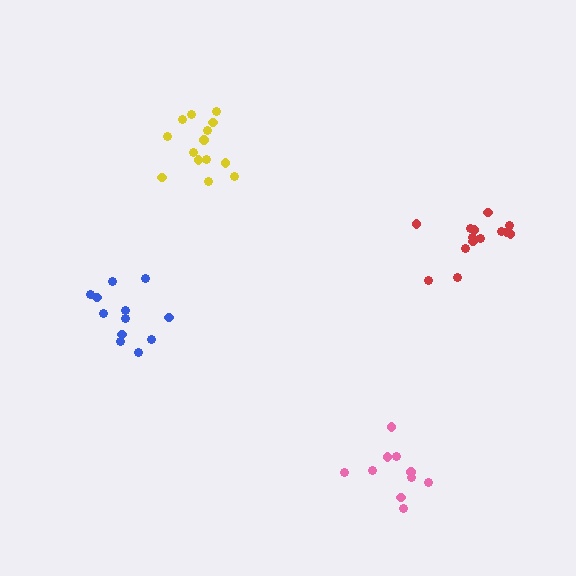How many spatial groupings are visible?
There are 4 spatial groupings.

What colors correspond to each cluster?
The clusters are colored: pink, yellow, blue, red.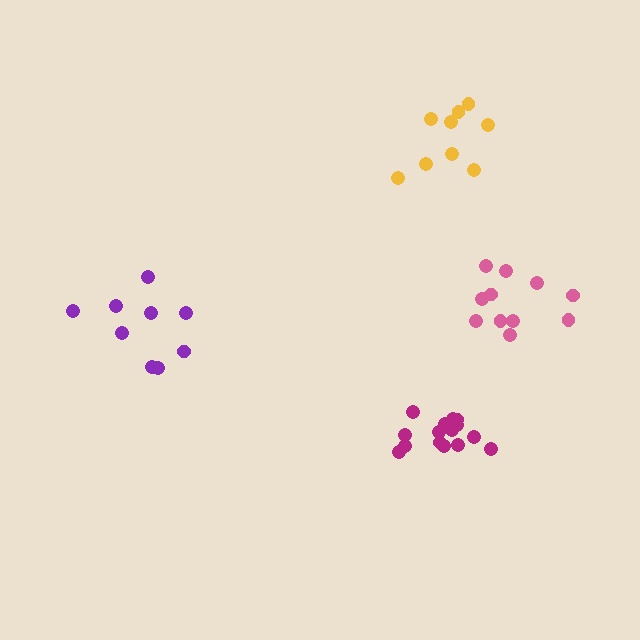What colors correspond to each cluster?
The clusters are colored: yellow, purple, magenta, pink.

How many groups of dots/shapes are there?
There are 4 groups.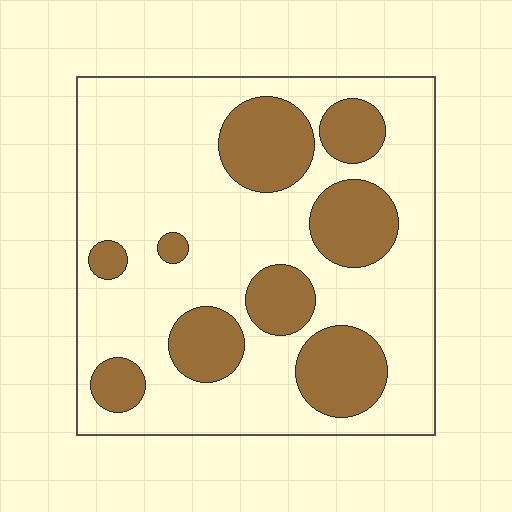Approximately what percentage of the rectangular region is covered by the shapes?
Approximately 30%.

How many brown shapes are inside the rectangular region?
9.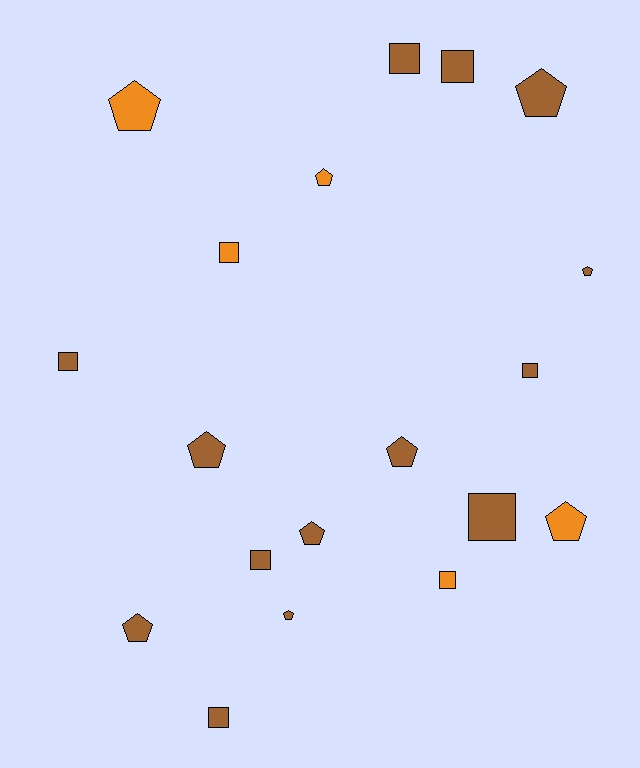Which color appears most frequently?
Brown, with 14 objects.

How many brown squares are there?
There are 7 brown squares.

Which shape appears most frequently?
Pentagon, with 10 objects.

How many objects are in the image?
There are 19 objects.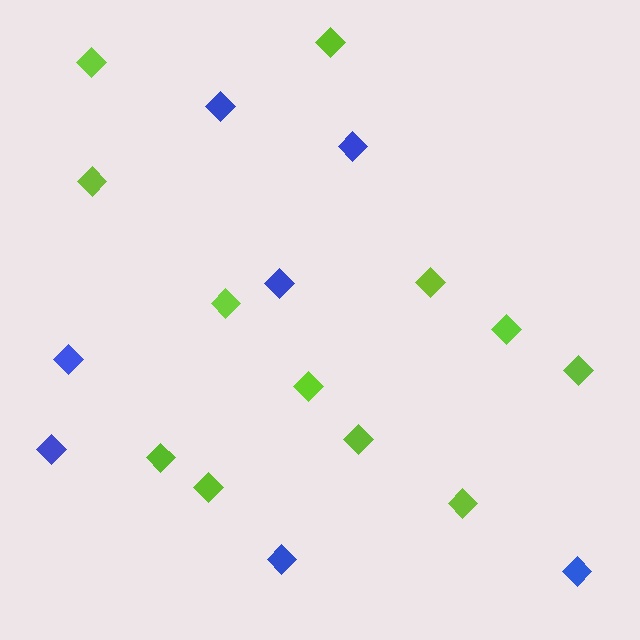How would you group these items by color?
There are 2 groups: one group of blue diamonds (7) and one group of lime diamonds (12).